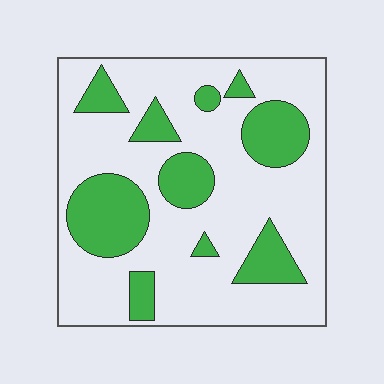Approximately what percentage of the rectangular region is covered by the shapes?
Approximately 25%.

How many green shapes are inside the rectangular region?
10.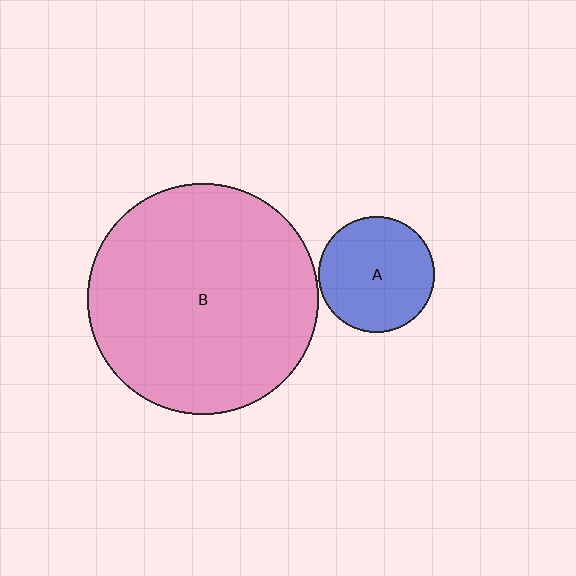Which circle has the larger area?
Circle B (pink).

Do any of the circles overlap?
No, none of the circles overlap.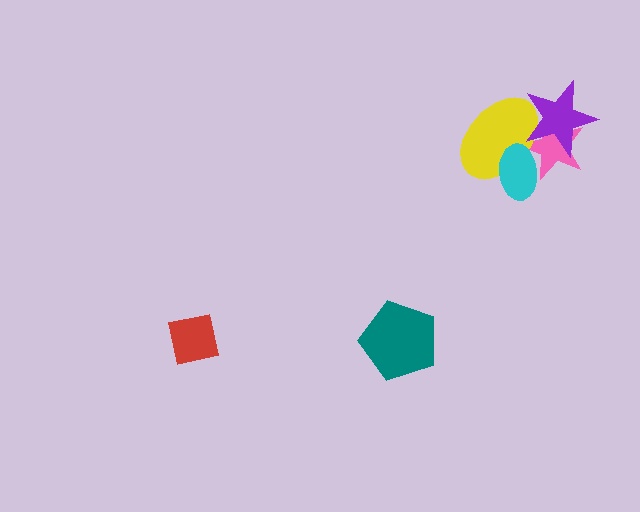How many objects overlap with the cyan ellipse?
2 objects overlap with the cyan ellipse.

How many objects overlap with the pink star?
3 objects overlap with the pink star.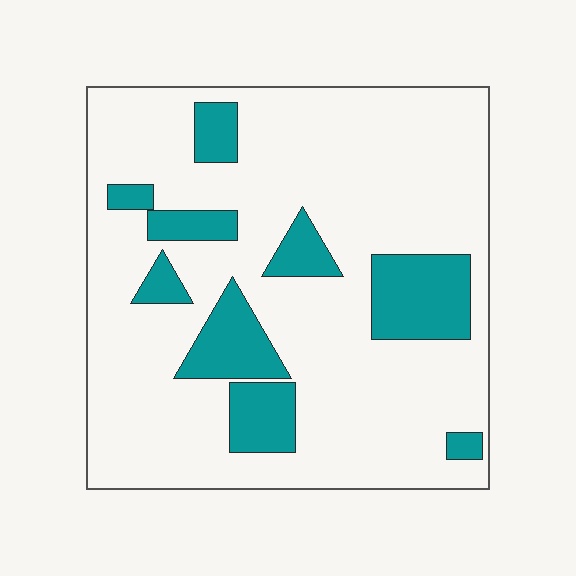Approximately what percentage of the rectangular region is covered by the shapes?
Approximately 20%.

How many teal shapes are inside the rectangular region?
9.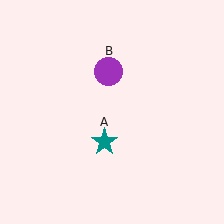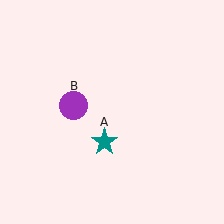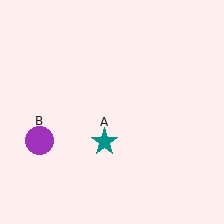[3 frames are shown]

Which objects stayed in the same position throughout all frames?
Teal star (object A) remained stationary.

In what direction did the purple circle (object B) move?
The purple circle (object B) moved down and to the left.